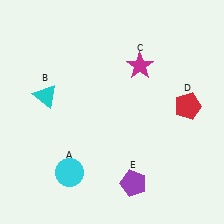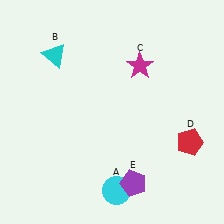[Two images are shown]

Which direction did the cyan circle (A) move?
The cyan circle (A) moved right.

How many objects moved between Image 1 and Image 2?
3 objects moved between the two images.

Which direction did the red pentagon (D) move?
The red pentagon (D) moved down.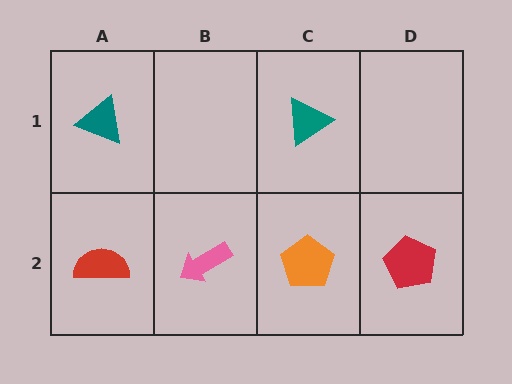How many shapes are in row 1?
2 shapes.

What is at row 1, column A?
A teal triangle.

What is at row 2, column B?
A pink arrow.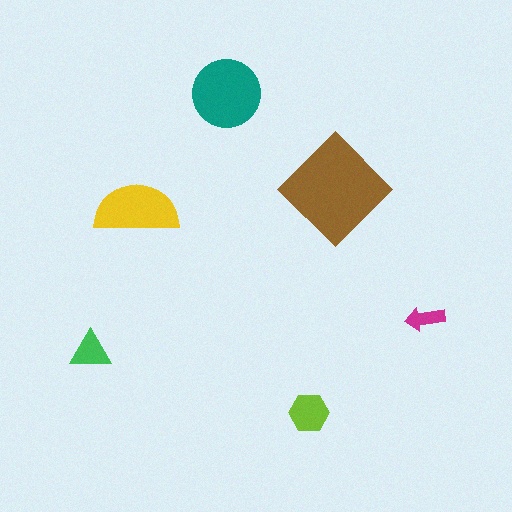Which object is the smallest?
The magenta arrow.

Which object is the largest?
The brown diamond.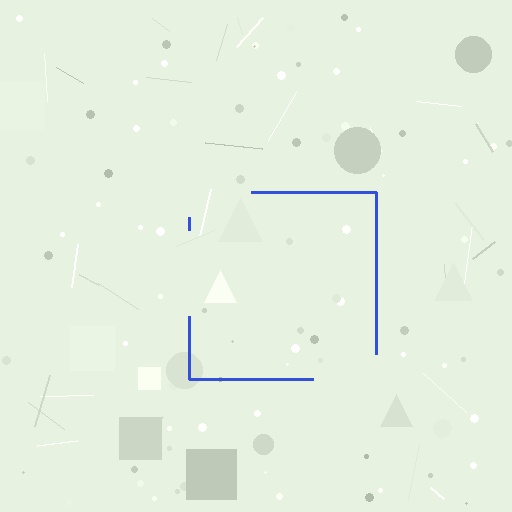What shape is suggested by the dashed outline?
The dashed outline suggests a square.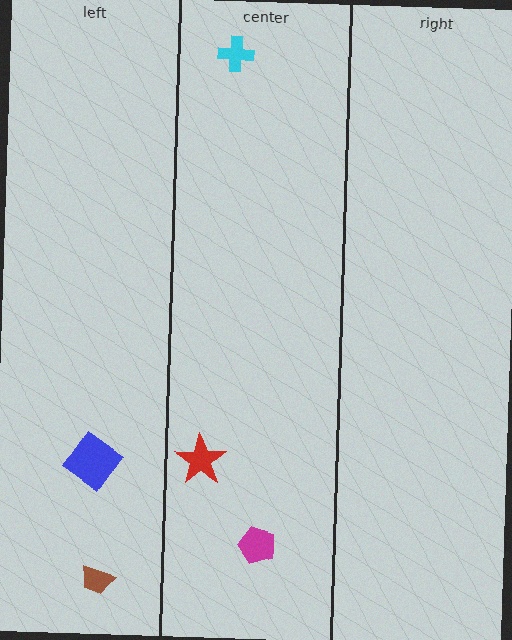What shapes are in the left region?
The blue diamond, the brown trapezoid.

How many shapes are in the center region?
3.